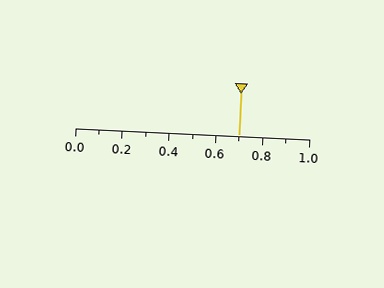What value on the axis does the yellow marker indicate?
The marker indicates approximately 0.7.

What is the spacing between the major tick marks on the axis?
The major ticks are spaced 0.2 apart.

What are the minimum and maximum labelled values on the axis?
The axis runs from 0.0 to 1.0.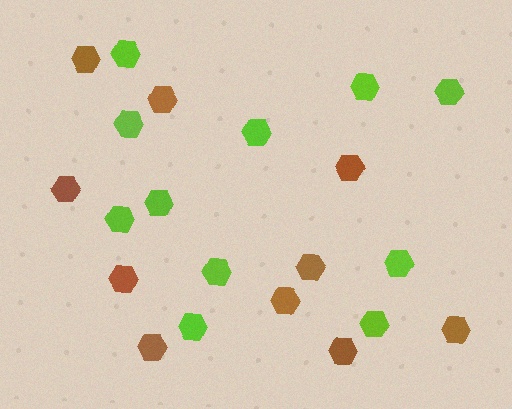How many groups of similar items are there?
There are 2 groups: one group of lime hexagons (11) and one group of brown hexagons (10).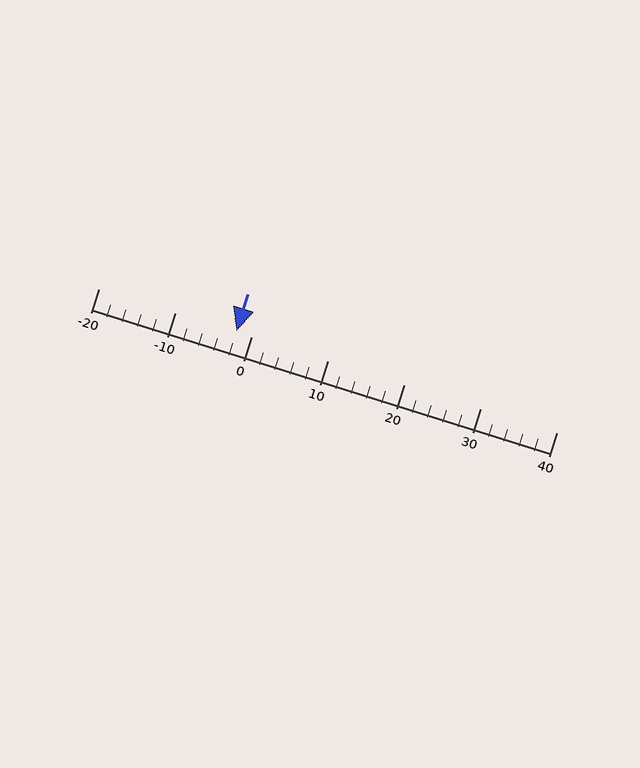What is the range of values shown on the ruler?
The ruler shows values from -20 to 40.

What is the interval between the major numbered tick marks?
The major tick marks are spaced 10 units apart.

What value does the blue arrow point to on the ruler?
The blue arrow points to approximately -2.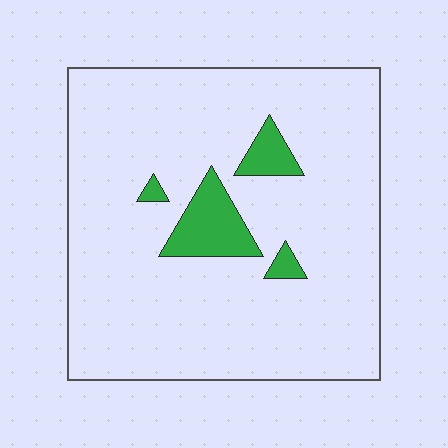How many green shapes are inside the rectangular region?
4.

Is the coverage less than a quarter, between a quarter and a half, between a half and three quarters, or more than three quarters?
Less than a quarter.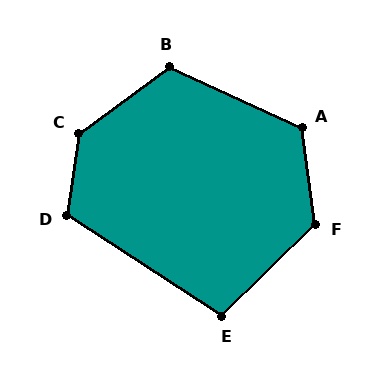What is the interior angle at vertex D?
Approximately 115 degrees (obtuse).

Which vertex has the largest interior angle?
C, at approximately 135 degrees.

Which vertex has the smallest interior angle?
E, at approximately 103 degrees.